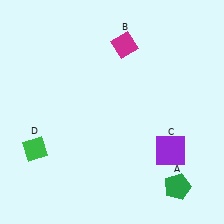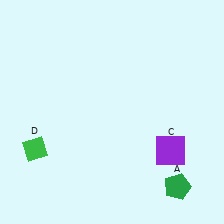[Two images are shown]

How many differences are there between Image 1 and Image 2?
There is 1 difference between the two images.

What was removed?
The magenta diamond (B) was removed in Image 2.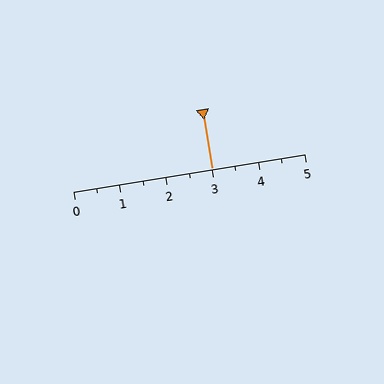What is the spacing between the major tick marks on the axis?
The major ticks are spaced 1 apart.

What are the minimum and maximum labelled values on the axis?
The axis runs from 0 to 5.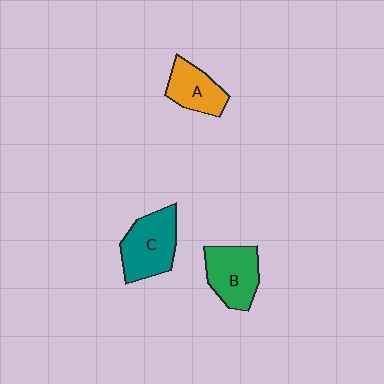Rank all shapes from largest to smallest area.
From largest to smallest: C (teal), B (green), A (orange).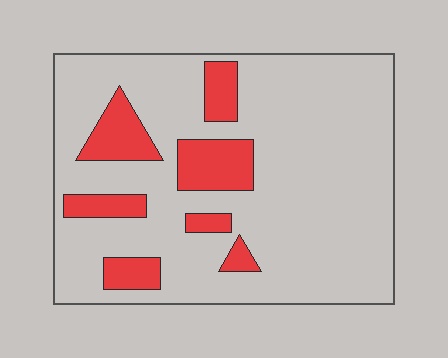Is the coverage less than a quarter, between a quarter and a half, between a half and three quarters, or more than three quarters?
Less than a quarter.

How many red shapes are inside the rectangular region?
7.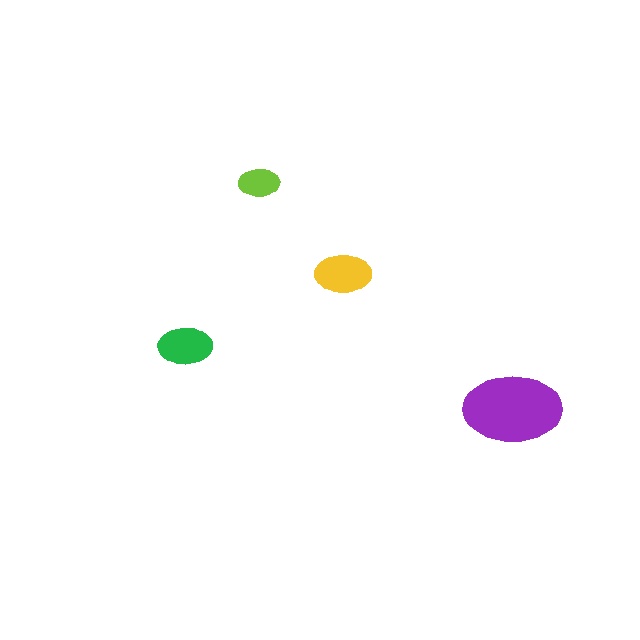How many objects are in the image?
There are 4 objects in the image.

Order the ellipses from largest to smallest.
the purple one, the yellow one, the green one, the lime one.